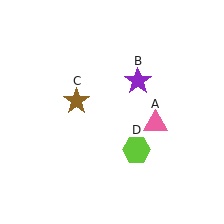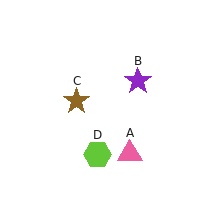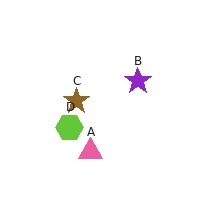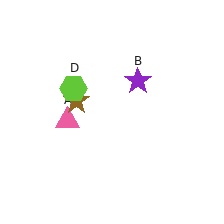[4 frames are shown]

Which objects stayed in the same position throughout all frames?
Purple star (object B) and brown star (object C) remained stationary.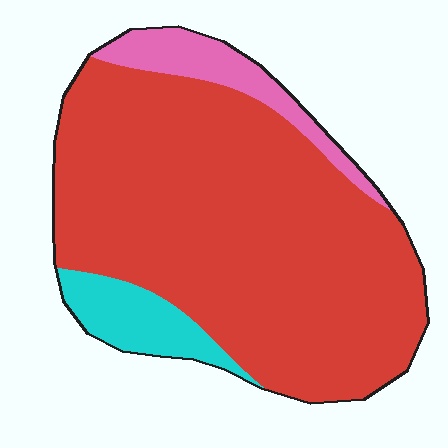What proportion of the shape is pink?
Pink covers around 10% of the shape.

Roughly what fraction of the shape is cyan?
Cyan covers around 10% of the shape.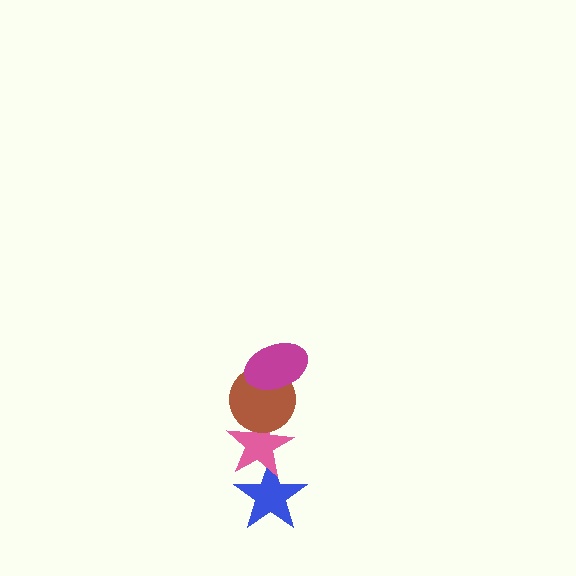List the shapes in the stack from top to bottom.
From top to bottom: the magenta ellipse, the brown circle, the pink star, the blue star.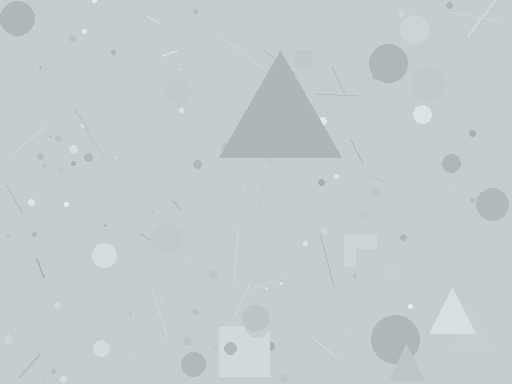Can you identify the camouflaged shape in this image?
The camouflaged shape is a triangle.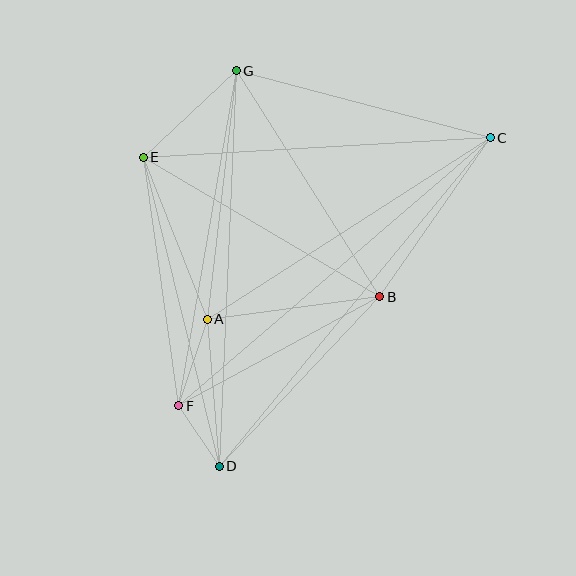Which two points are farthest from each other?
Points C and D are farthest from each other.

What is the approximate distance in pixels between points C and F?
The distance between C and F is approximately 411 pixels.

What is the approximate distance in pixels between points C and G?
The distance between C and G is approximately 263 pixels.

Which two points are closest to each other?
Points D and F are closest to each other.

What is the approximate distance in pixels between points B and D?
The distance between B and D is approximately 234 pixels.